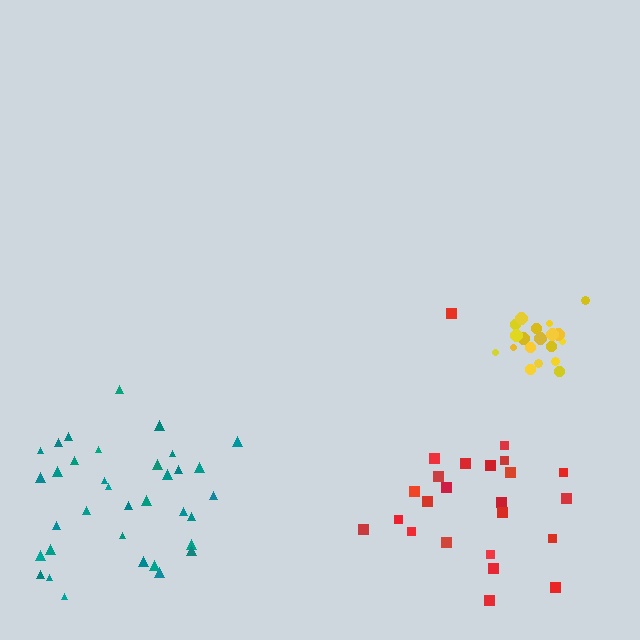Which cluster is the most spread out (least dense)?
Red.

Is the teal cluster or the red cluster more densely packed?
Teal.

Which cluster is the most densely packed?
Yellow.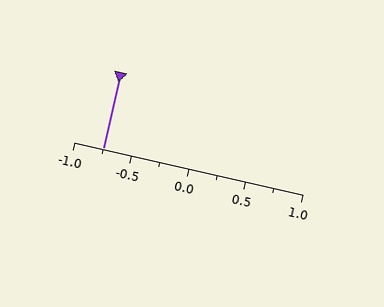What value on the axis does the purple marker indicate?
The marker indicates approximately -0.75.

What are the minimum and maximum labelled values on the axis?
The axis runs from -1.0 to 1.0.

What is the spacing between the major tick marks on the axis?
The major ticks are spaced 0.5 apart.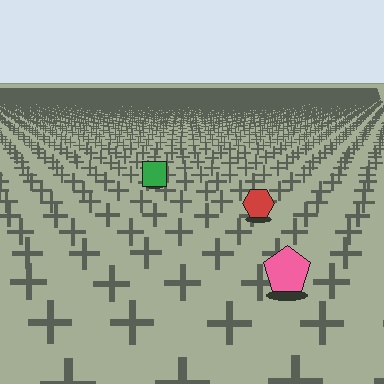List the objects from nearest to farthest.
From nearest to farthest: the pink pentagon, the red hexagon, the green square.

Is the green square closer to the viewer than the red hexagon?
No. The red hexagon is closer — you can tell from the texture gradient: the ground texture is coarser near it.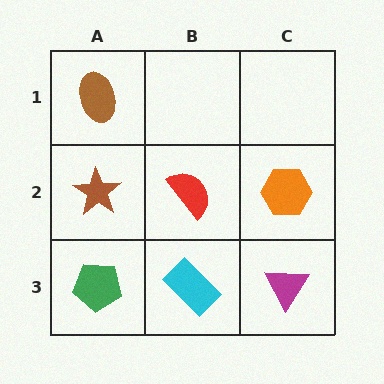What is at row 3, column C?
A magenta triangle.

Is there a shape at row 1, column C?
No, that cell is empty.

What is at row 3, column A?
A green pentagon.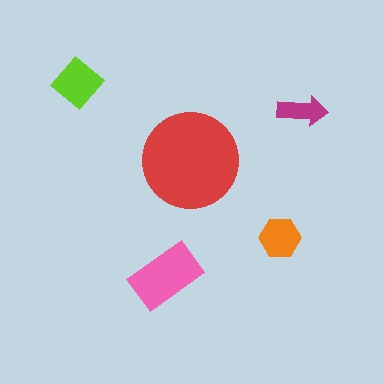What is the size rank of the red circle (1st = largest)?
1st.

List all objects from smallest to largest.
The magenta arrow, the orange hexagon, the lime diamond, the pink rectangle, the red circle.